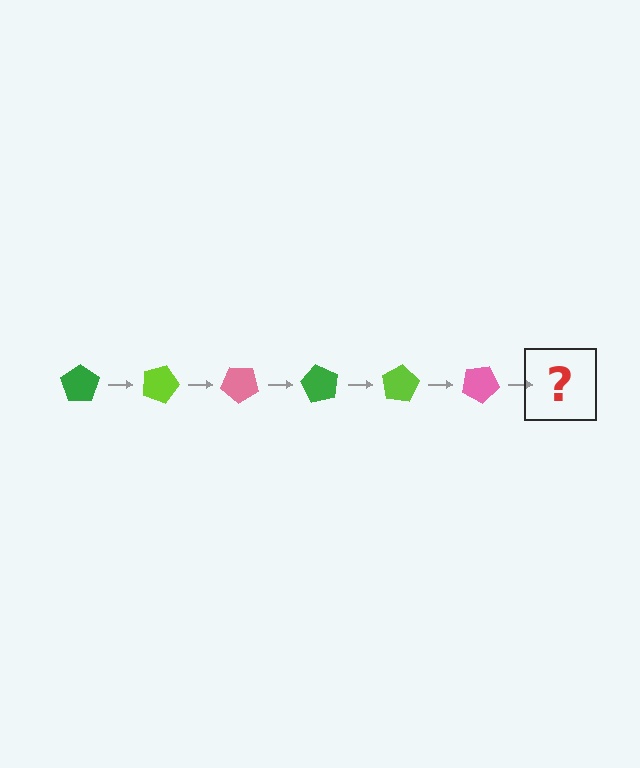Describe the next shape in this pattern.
It should be a green pentagon, rotated 120 degrees from the start.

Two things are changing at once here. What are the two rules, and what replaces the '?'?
The two rules are that it rotates 20 degrees each step and the color cycles through green, lime, and pink. The '?' should be a green pentagon, rotated 120 degrees from the start.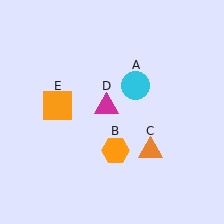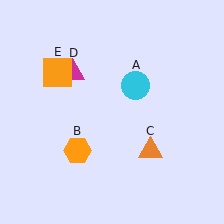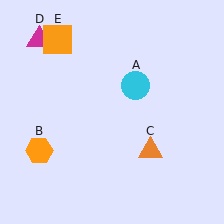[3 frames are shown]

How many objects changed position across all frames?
3 objects changed position: orange hexagon (object B), magenta triangle (object D), orange square (object E).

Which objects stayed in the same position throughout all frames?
Cyan circle (object A) and orange triangle (object C) remained stationary.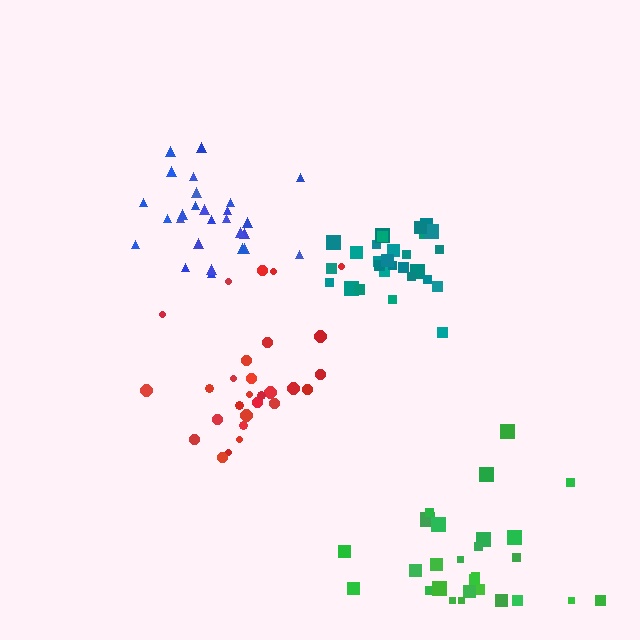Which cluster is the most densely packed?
Teal.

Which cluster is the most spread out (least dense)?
Green.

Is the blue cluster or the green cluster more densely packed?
Blue.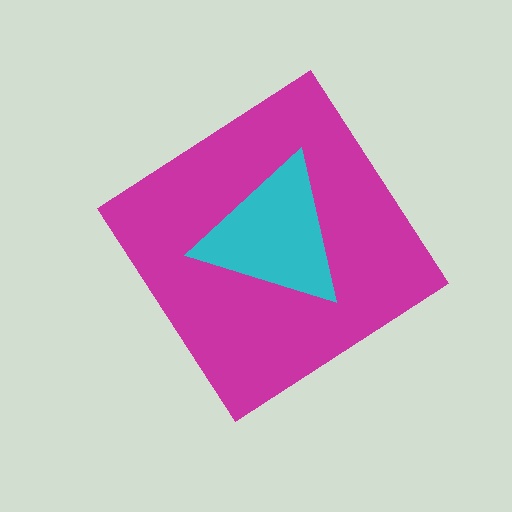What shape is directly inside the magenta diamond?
The cyan triangle.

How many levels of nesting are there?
2.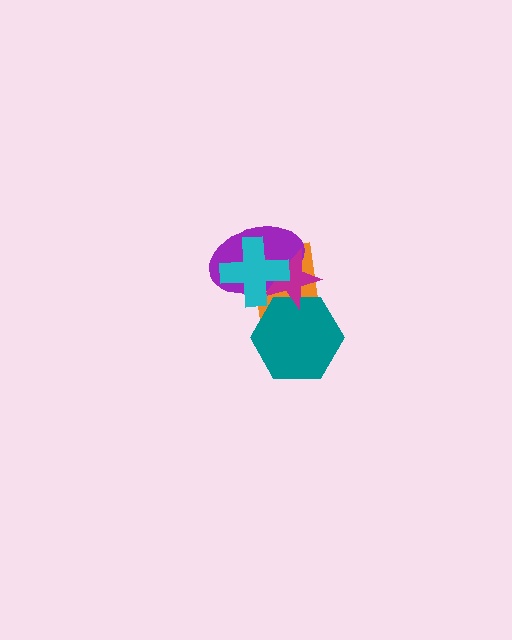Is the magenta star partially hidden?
Yes, it is partially covered by another shape.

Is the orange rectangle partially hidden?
Yes, it is partially covered by another shape.